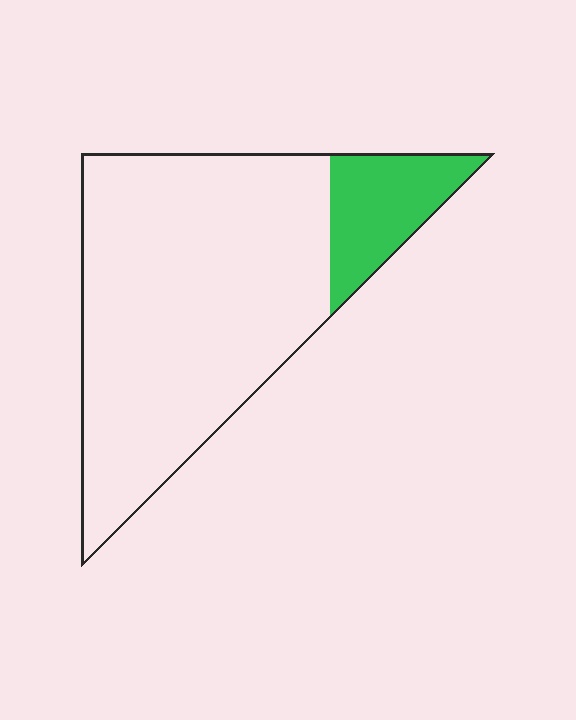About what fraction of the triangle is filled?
About one sixth (1/6).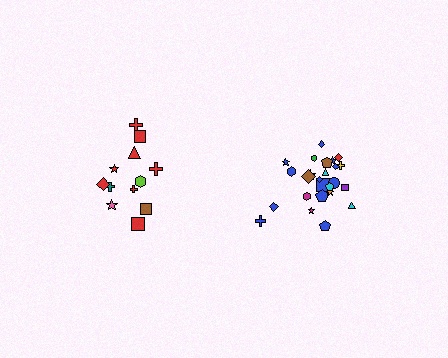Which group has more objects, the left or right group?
The right group.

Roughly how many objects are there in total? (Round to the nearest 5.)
Roughly 35 objects in total.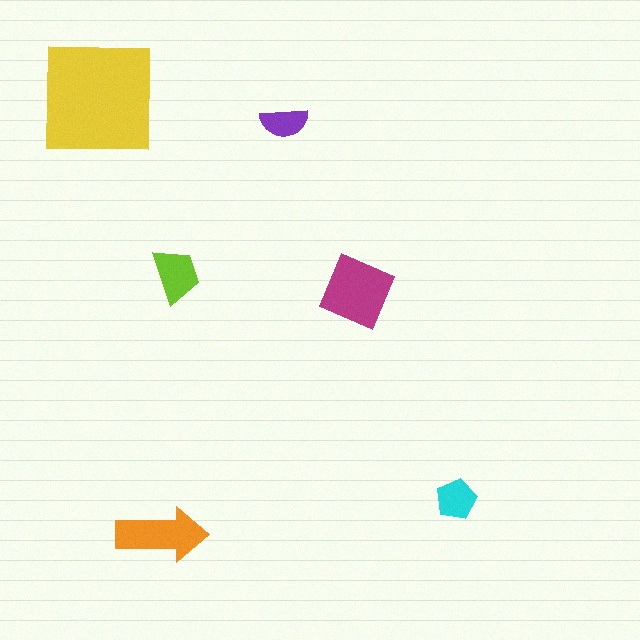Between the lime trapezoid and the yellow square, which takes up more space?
The yellow square.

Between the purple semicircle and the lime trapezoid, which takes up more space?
The lime trapezoid.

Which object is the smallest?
The purple semicircle.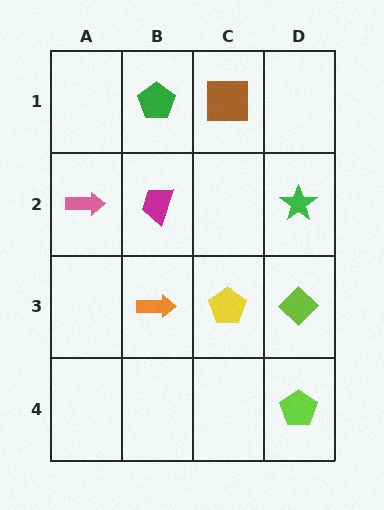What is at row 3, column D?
A lime diamond.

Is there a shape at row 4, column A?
No, that cell is empty.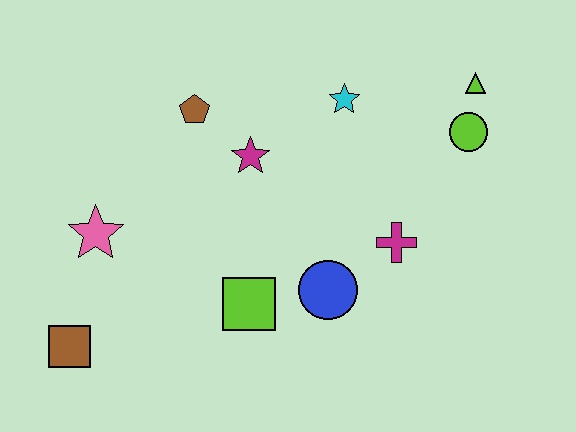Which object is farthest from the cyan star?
The brown square is farthest from the cyan star.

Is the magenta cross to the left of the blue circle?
No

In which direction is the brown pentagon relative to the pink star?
The brown pentagon is above the pink star.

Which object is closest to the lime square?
The blue circle is closest to the lime square.